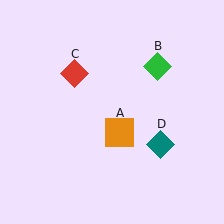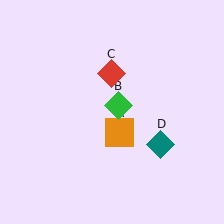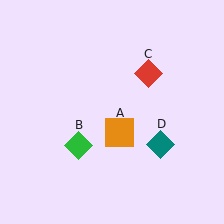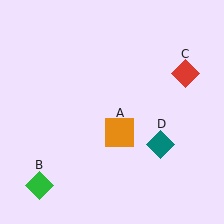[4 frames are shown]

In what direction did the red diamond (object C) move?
The red diamond (object C) moved right.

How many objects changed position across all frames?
2 objects changed position: green diamond (object B), red diamond (object C).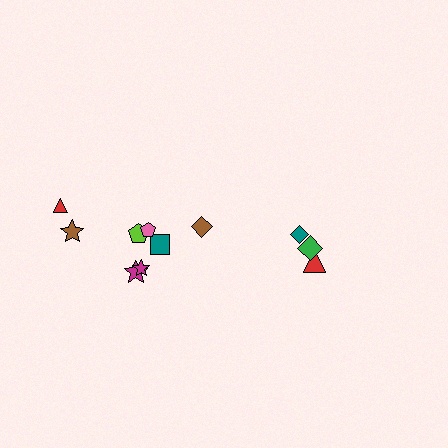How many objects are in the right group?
There are 3 objects.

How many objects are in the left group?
There are 8 objects.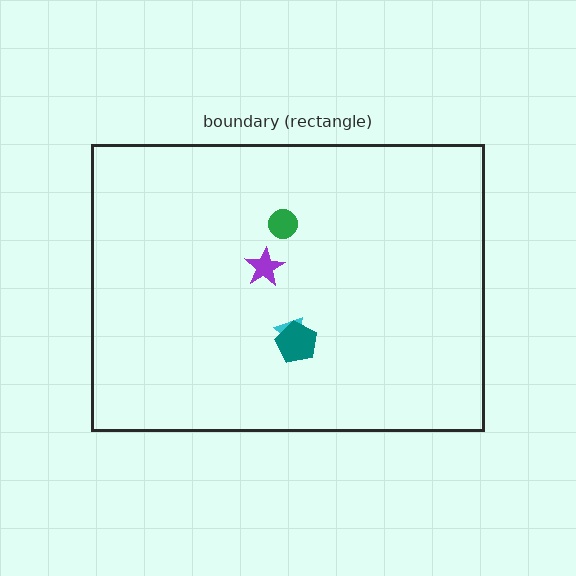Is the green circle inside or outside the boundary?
Inside.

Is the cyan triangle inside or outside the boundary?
Inside.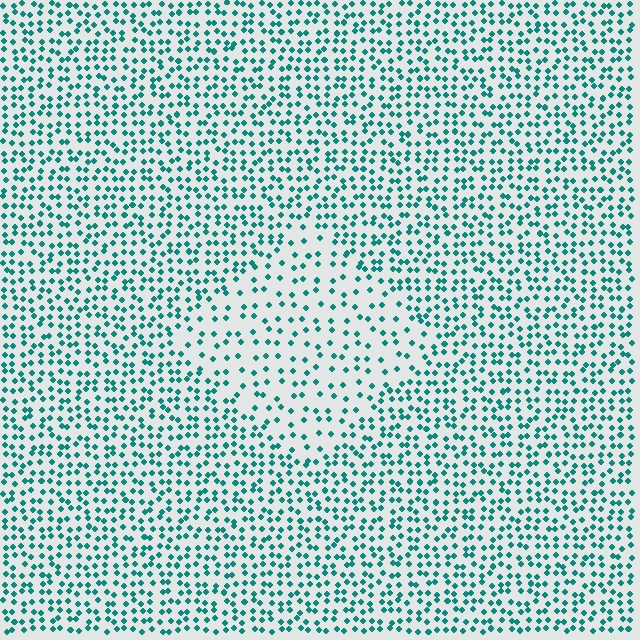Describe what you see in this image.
The image contains small teal elements arranged at two different densities. A diamond-shaped region is visible where the elements are less densely packed than the surrounding area.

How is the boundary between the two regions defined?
The boundary is defined by a change in element density (approximately 2.0x ratio). All elements are the same color, size, and shape.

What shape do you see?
I see a diamond.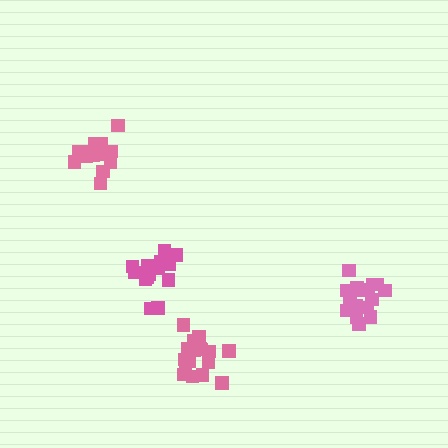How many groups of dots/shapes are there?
There are 4 groups.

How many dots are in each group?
Group 1: 18 dots, Group 2: 15 dots, Group 3: 17 dots, Group 4: 17 dots (67 total).